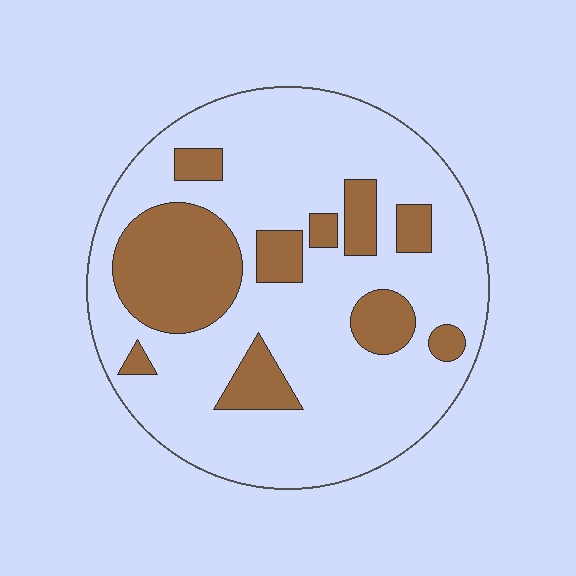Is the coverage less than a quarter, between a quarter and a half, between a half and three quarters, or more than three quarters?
Less than a quarter.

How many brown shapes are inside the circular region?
10.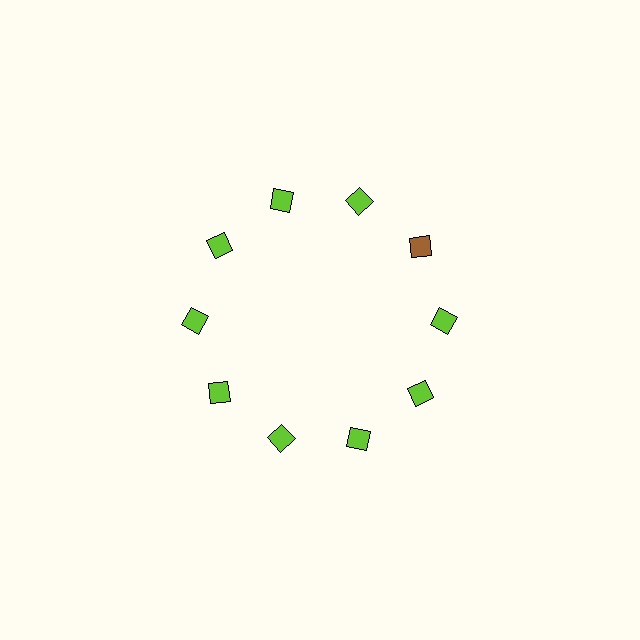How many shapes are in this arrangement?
There are 10 shapes arranged in a ring pattern.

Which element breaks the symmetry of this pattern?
The brown diamond at roughly the 2 o'clock position breaks the symmetry. All other shapes are lime diamonds.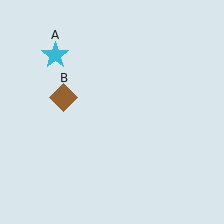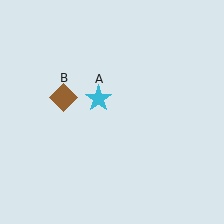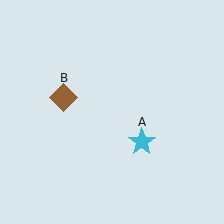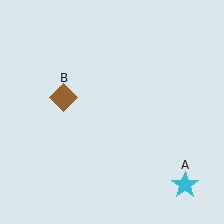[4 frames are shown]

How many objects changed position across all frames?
1 object changed position: cyan star (object A).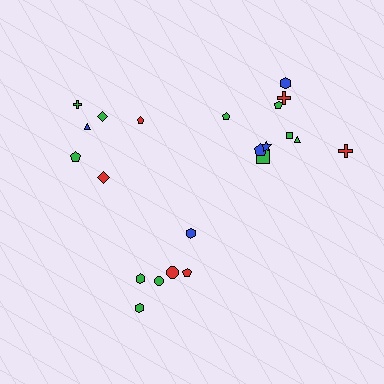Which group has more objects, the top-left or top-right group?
The top-right group.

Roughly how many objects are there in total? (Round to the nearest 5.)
Roughly 20 objects in total.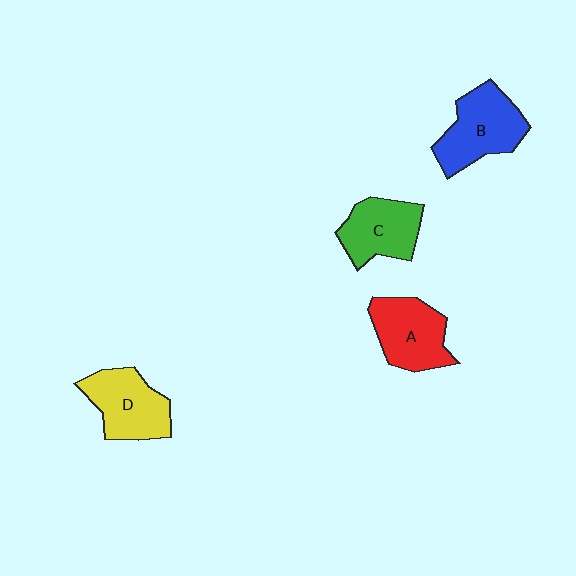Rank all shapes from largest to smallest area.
From largest to smallest: B (blue), D (yellow), A (red), C (green).